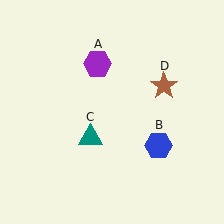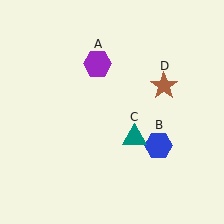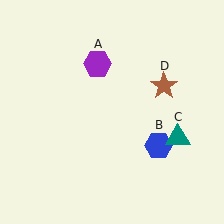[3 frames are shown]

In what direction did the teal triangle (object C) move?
The teal triangle (object C) moved right.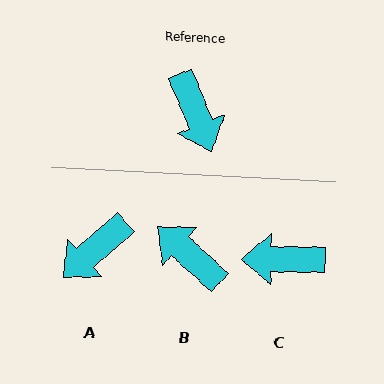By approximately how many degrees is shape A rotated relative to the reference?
Approximately 71 degrees clockwise.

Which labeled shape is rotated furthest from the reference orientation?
B, about 154 degrees away.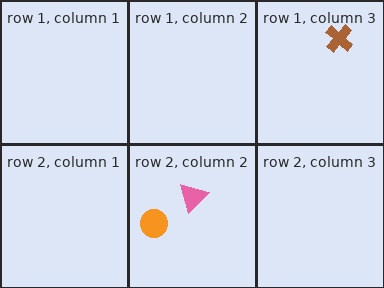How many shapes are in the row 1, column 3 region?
1.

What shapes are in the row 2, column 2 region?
The pink triangle, the orange circle.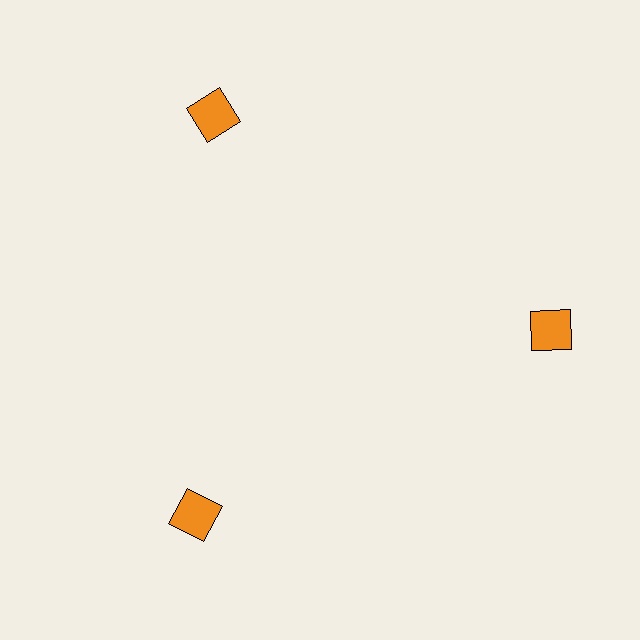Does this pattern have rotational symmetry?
Yes, this pattern has 3-fold rotational symmetry. It looks the same after rotating 120 degrees around the center.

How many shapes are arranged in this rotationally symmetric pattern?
There are 3 shapes, arranged in 3 groups of 1.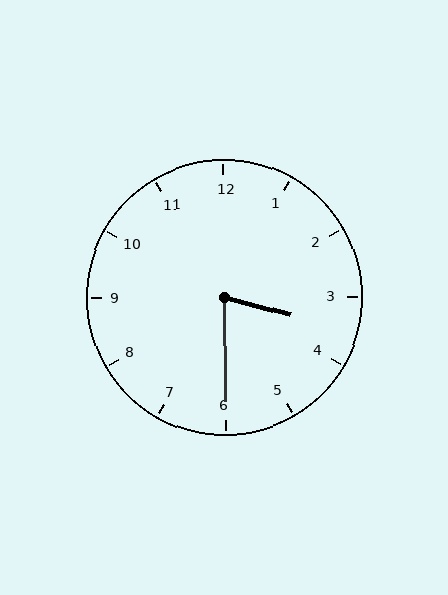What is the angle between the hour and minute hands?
Approximately 75 degrees.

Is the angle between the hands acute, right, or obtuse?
It is acute.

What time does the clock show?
3:30.